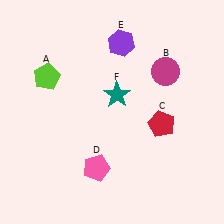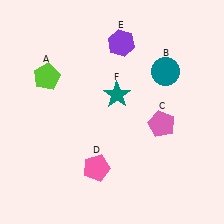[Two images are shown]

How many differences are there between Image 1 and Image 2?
There are 2 differences between the two images.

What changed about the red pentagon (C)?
In Image 1, C is red. In Image 2, it changed to pink.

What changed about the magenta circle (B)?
In Image 1, B is magenta. In Image 2, it changed to teal.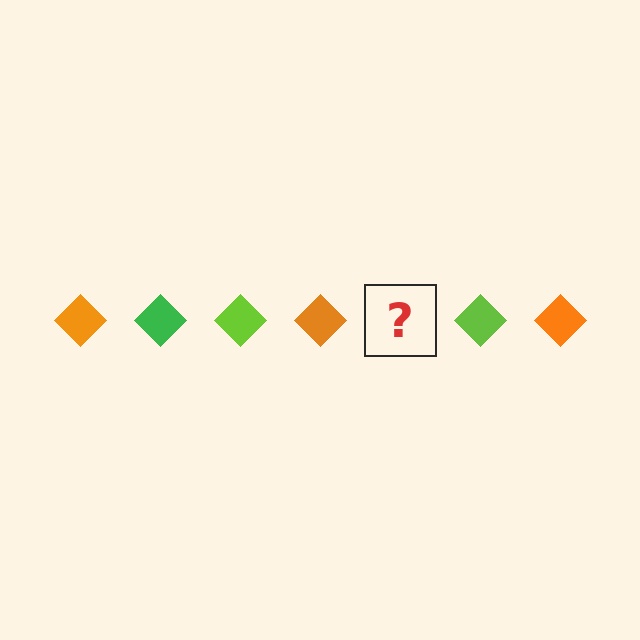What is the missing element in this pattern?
The missing element is a green diamond.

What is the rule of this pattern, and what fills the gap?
The rule is that the pattern cycles through orange, green, lime diamonds. The gap should be filled with a green diamond.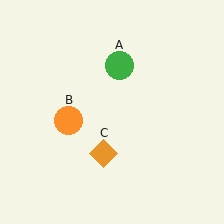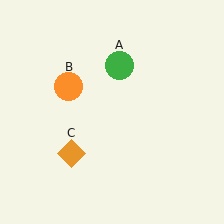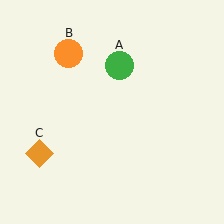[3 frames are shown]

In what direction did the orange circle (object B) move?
The orange circle (object B) moved up.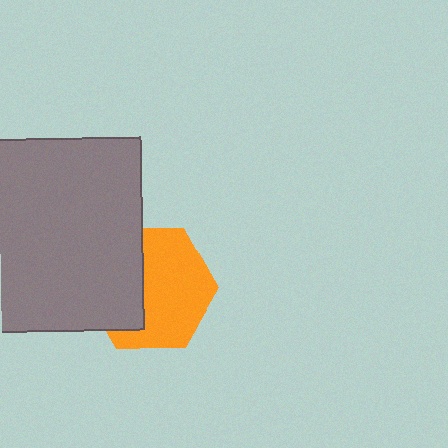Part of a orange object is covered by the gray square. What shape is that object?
It is a hexagon.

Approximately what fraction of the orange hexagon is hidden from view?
Roughly 40% of the orange hexagon is hidden behind the gray square.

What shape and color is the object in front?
The object in front is a gray square.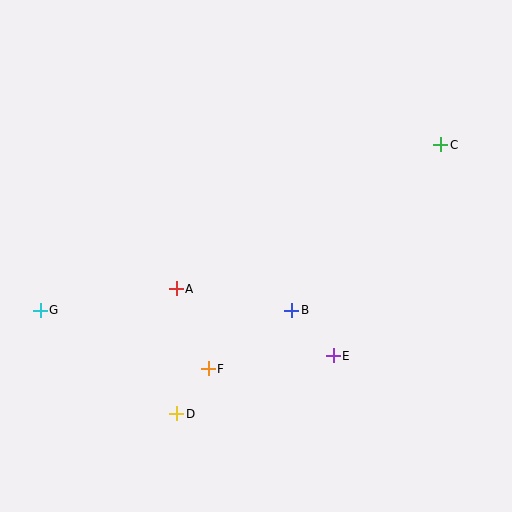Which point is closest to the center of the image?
Point B at (292, 310) is closest to the center.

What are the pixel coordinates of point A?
Point A is at (176, 289).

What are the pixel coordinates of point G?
Point G is at (40, 310).